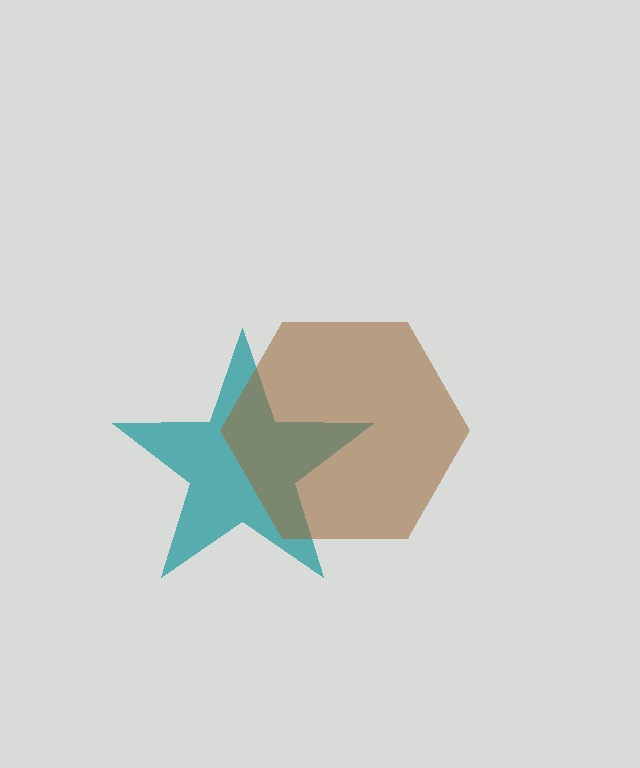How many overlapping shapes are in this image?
There are 2 overlapping shapes in the image.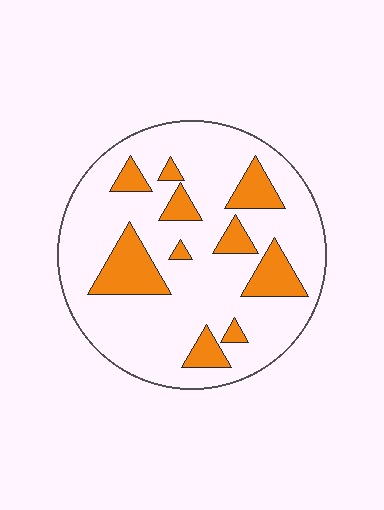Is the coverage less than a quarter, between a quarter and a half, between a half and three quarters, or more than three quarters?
Less than a quarter.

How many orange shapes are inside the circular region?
10.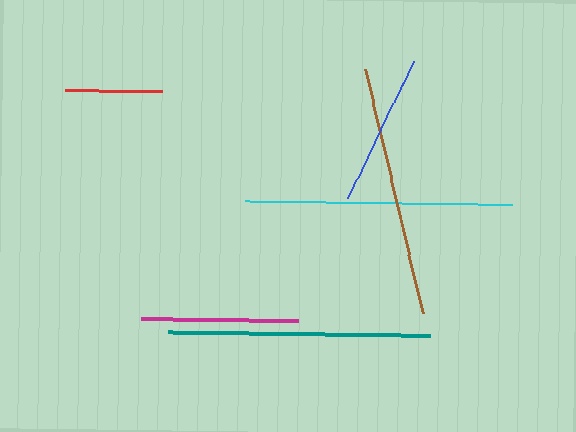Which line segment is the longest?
The cyan line is the longest at approximately 267 pixels.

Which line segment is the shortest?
The red line is the shortest at approximately 97 pixels.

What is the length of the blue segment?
The blue segment is approximately 152 pixels long.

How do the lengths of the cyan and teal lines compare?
The cyan and teal lines are approximately the same length.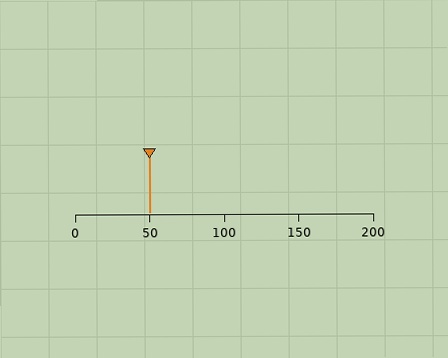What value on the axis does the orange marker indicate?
The marker indicates approximately 50.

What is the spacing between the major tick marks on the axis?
The major ticks are spaced 50 apart.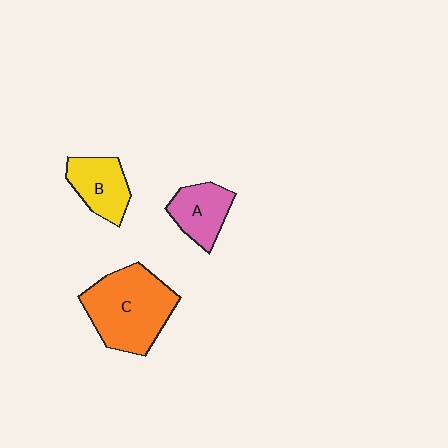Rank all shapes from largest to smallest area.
From largest to smallest: C (orange), B (yellow), A (pink).